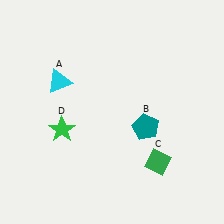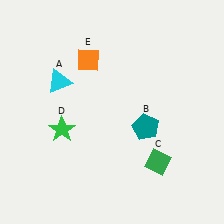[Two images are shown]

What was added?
An orange diamond (E) was added in Image 2.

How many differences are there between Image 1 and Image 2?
There is 1 difference between the two images.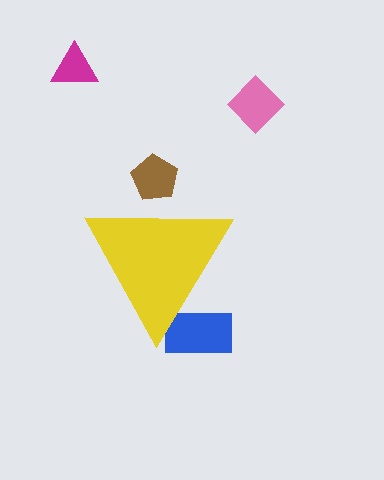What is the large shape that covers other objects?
A yellow triangle.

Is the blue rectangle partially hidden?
Yes, the blue rectangle is partially hidden behind the yellow triangle.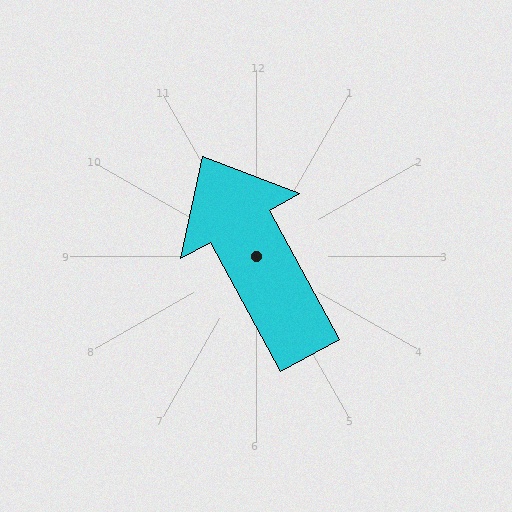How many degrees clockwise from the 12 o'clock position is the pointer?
Approximately 331 degrees.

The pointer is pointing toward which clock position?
Roughly 11 o'clock.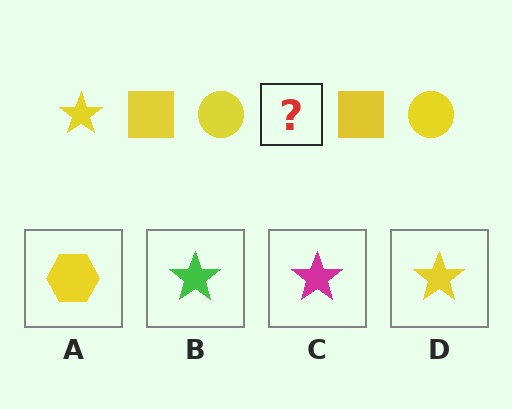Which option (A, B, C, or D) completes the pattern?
D.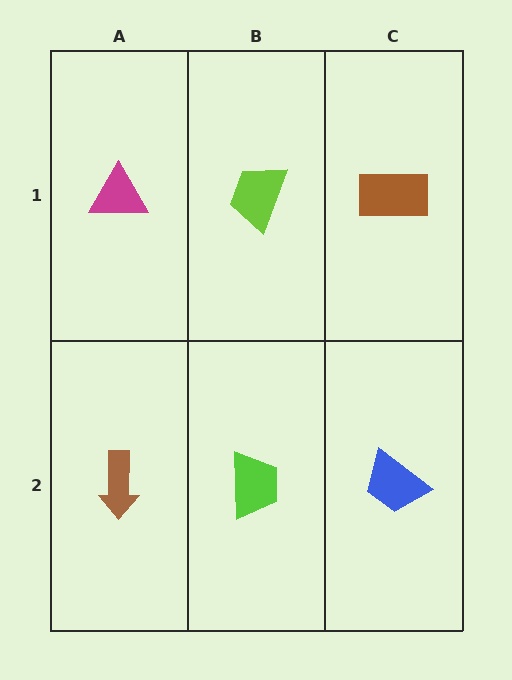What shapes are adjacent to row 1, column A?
A brown arrow (row 2, column A), a lime trapezoid (row 1, column B).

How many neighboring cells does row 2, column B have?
3.